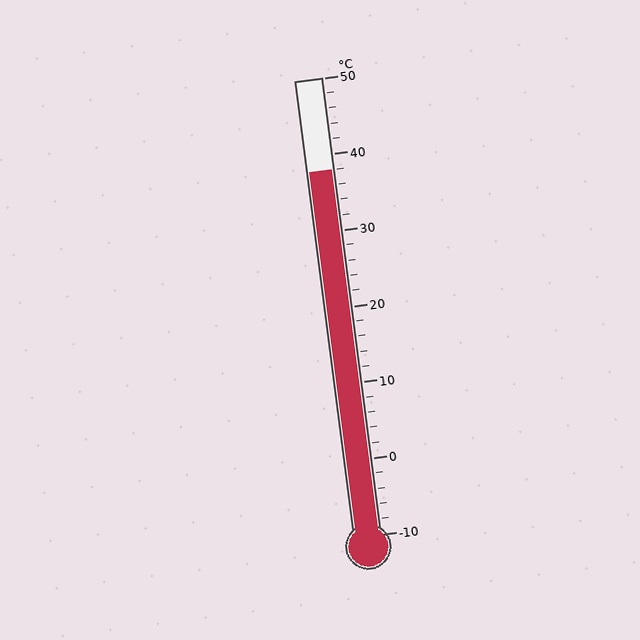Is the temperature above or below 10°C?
The temperature is above 10°C.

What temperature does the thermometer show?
The thermometer shows approximately 38°C.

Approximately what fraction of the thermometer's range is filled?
The thermometer is filled to approximately 80% of its range.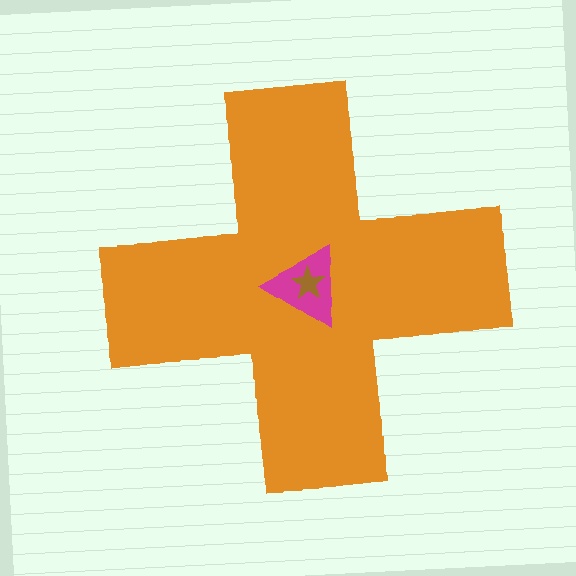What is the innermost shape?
The brown star.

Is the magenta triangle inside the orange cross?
Yes.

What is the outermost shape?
The orange cross.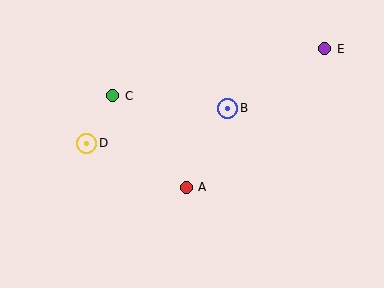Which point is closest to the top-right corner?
Point E is closest to the top-right corner.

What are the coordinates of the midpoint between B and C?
The midpoint between B and C is at (170, 102).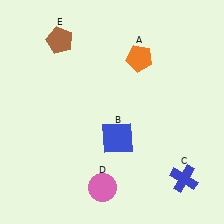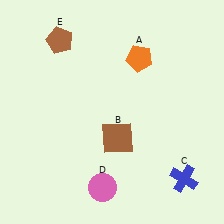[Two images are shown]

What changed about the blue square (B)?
In Image 1, B is blue. In Image 2, it changed to brown.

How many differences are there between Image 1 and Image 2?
There is 1 difference between the two images.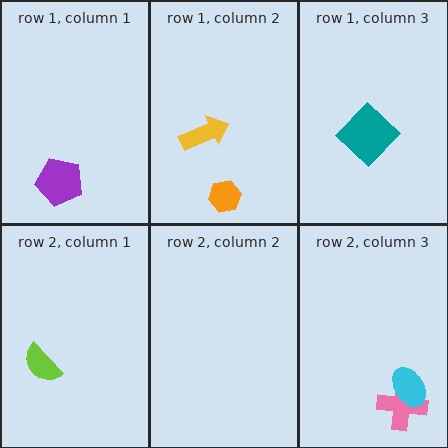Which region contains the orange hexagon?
The row 1, column 2 region.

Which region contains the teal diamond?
The row 1, column 3 region.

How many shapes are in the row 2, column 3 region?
2.